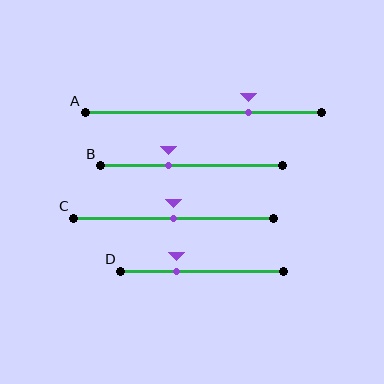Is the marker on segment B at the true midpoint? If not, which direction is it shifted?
No, the marker on segment B is shifted to the left by about 13% of the segment length.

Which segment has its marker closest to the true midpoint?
Segment C has its marker closest to the true midpoint.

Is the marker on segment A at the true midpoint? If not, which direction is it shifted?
No, the marker on segment A is shifted to the right by about 19% of the segment length.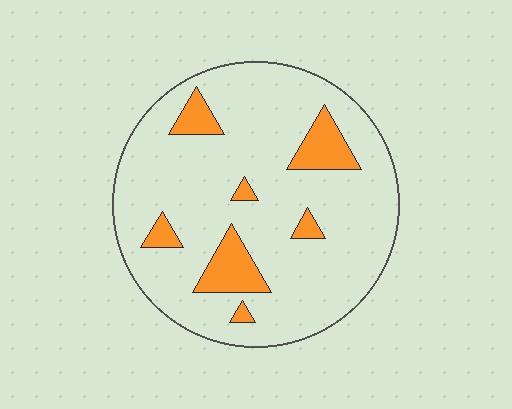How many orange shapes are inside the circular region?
7.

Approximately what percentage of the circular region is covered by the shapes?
Approximately 15%.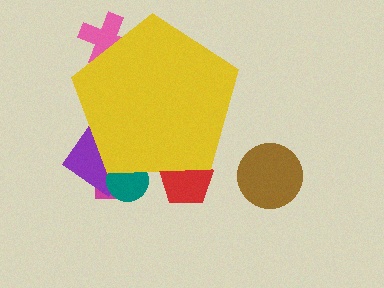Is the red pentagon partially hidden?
Yes, the red pentagon is partially hidden behind the yellow pentagon.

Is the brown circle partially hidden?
No, the brown circle is fully visible.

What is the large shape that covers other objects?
A yellow pentagon.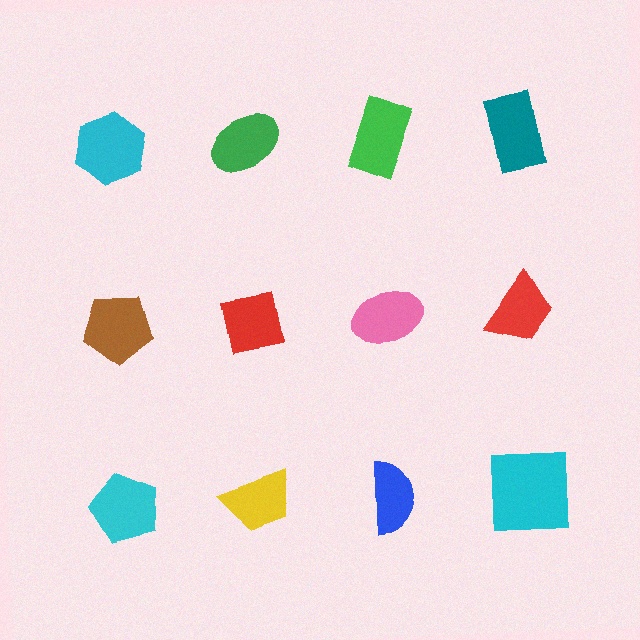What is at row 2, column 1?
A brown pentagon.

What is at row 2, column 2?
A red square.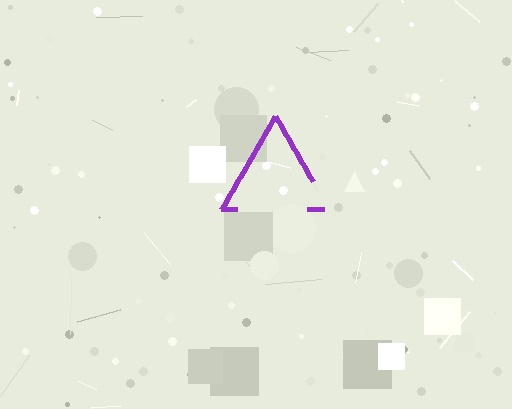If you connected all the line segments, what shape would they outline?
They would outline a triangle.